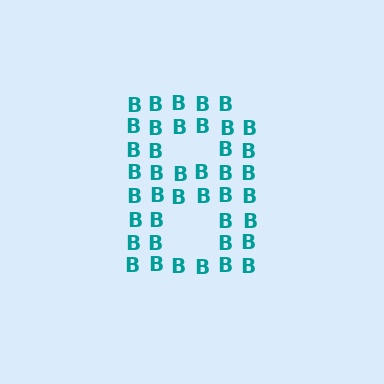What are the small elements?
The small elements are letter B's.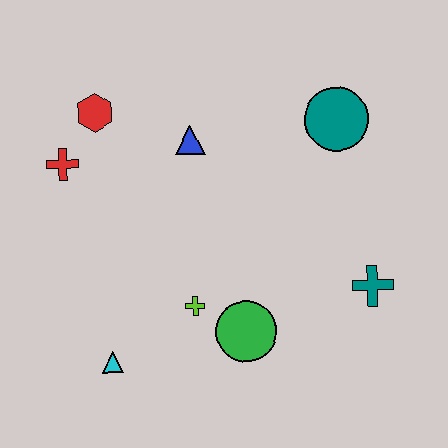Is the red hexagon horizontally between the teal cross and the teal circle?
No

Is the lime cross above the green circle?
Yes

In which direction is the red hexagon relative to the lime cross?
The red hexagon is above the lime cross.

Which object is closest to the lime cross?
The green circle is closest to the lime cross.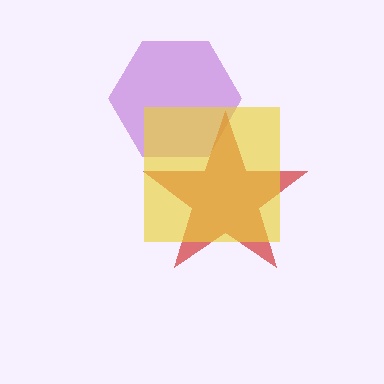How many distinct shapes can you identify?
There are 3 distinct shapes: a purple hexagon, a red star, a yellow square.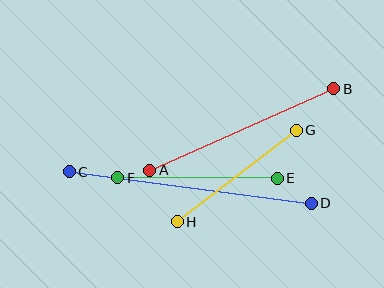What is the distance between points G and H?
The distance is approximately 150 pixels.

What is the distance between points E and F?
The distance is approximately 160 pixels.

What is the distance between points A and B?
The distance is approximately 202 pixels.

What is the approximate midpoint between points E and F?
The midpoint is at approximately (197, 178) pixels.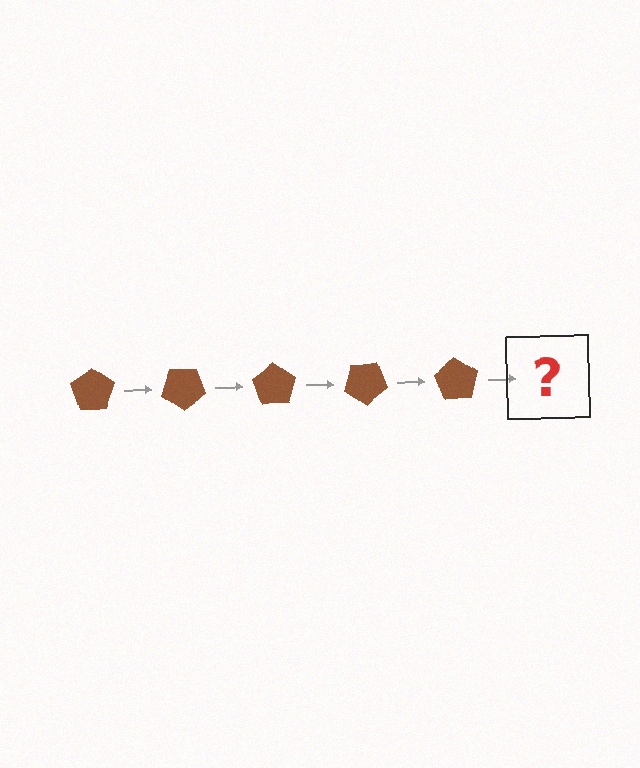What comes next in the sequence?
The next element should be a brown pentagon rotated 175 degrees.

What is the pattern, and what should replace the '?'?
The pattern is that the pentagon rotates 35 degrees each step. The '?' should be a brown pentagon rotated 175 degrees.